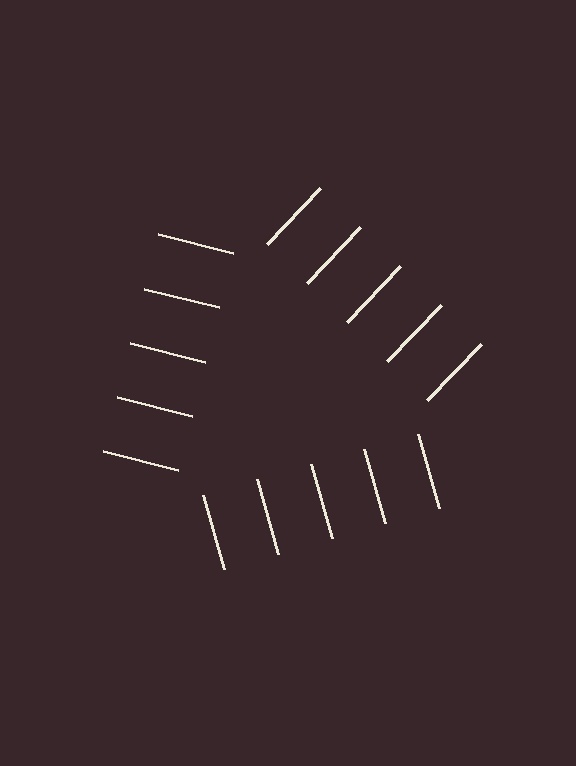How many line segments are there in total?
15 — 5 along each of the 3 edges.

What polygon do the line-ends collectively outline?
An illusory triangle — the line segments terminate on its edges but no continuous stroke is drawn.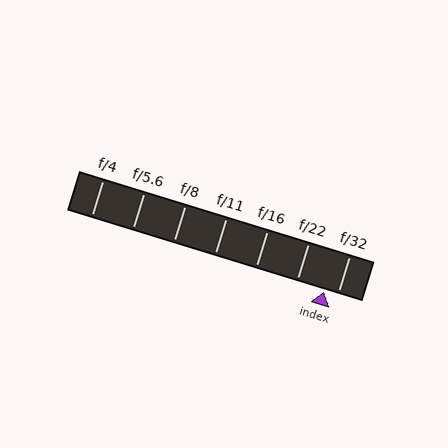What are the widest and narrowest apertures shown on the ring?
The widest aperture shown is f/4 and the narrowest is f/32.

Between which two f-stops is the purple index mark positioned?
The index mark is between f/22 and f/32.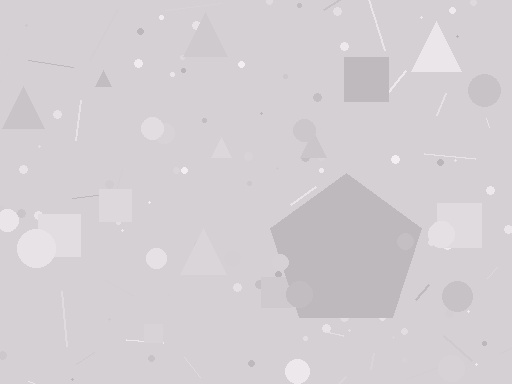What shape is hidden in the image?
A pentagon is hidden in the image.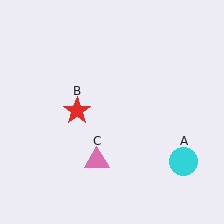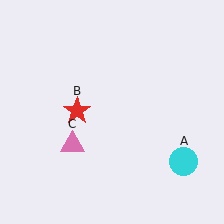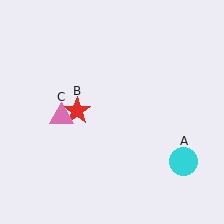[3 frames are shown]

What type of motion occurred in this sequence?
The pink triangle (object C) rotated clockwise around the center of the scene.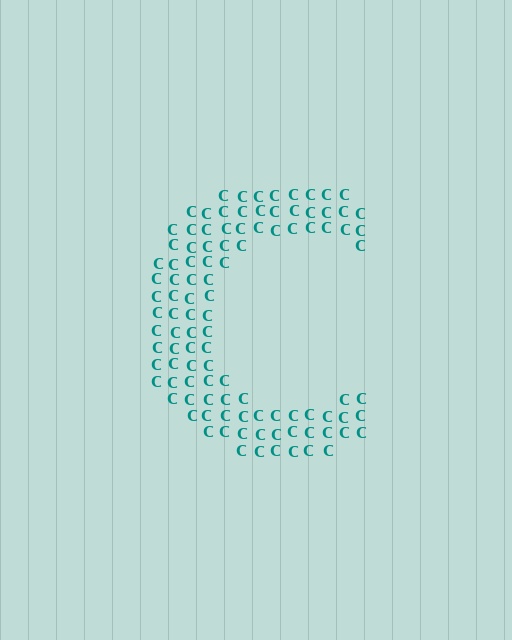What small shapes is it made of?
It is made of small letter C's.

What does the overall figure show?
The overall figure shows the letter C.